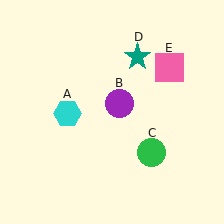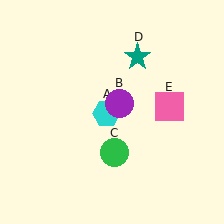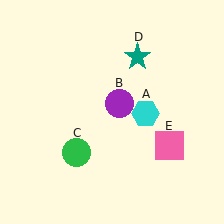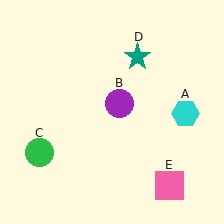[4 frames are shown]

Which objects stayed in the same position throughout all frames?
Purple circle (object B) and teal star (object D) remained stationary.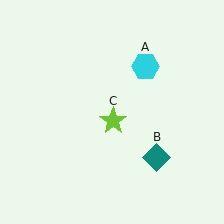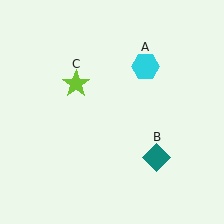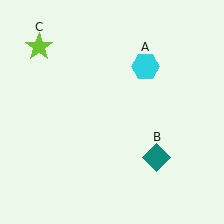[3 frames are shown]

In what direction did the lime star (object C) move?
The lime star (object C) moved up and to the left.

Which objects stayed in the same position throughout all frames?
Cyan hexagon (object A) and teal diamond (object B) remained stationary.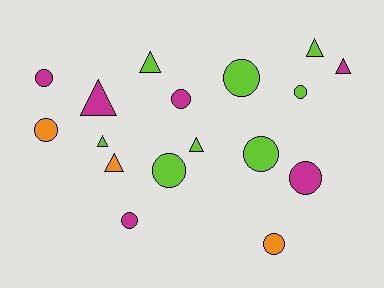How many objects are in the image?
There are 17 objects.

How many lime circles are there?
There are 4 lime circles.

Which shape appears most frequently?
Circle, with 10 objects.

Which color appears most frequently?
Lime, with 8 objects.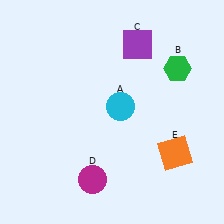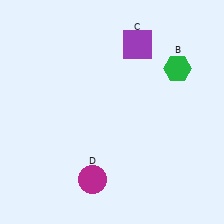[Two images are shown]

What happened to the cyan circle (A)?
The cyan circle (A) was removed in Image 2. It was in the top-right area of Image 1.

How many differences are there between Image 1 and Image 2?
There are 2 differences between the two images.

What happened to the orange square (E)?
The orange square (E) was removed in Image 2. It was in the bottom-right area of Image 1.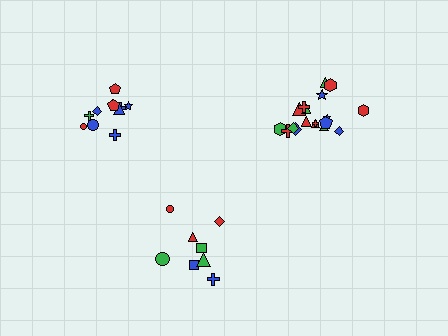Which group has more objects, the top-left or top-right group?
The top-right group.